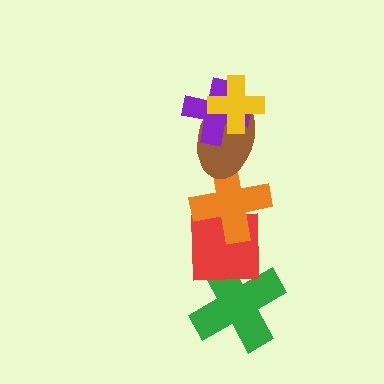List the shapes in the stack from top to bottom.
From top to bottom: the yellow cross, the purple cross, the brown ellipse, the orange cross, the red square, the green cross.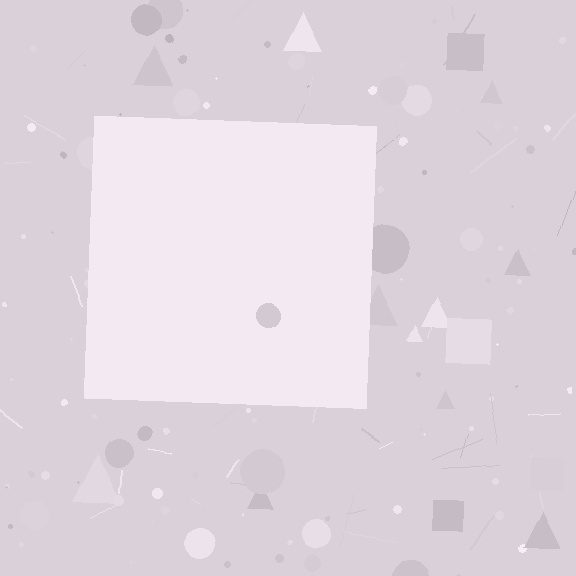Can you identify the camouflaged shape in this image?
The camouflaged shape is a square.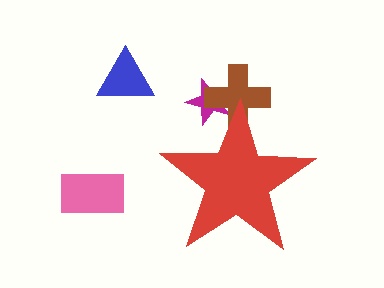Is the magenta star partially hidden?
Yes, the magenta star is partially hidden behind the red star.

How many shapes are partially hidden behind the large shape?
2 shapes are partially hidden.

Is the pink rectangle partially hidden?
No, the pink rectangle is fully visible.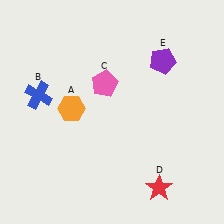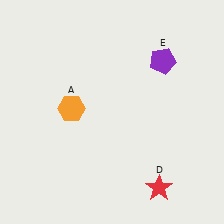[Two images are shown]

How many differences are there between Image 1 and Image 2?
There are 2 differences between the two images.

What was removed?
The pink pentagon (C), the blue cross (B) were removed in Image 2.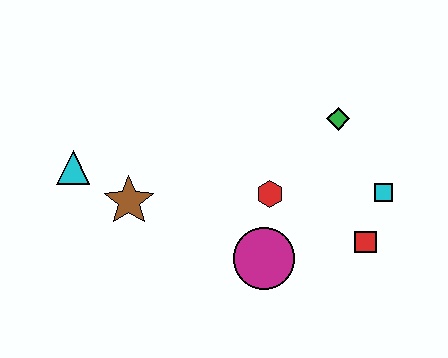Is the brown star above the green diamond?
No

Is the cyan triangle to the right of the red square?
No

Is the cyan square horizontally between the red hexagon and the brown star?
No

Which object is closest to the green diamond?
The cyan square is closest to the green diamond.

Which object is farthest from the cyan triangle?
The cyan square is farthest from the cyan triangle.